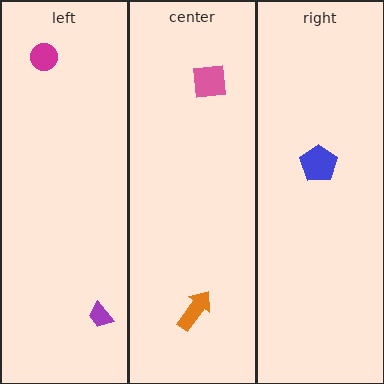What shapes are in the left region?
The magenta circle, the purple trapezoid.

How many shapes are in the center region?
2.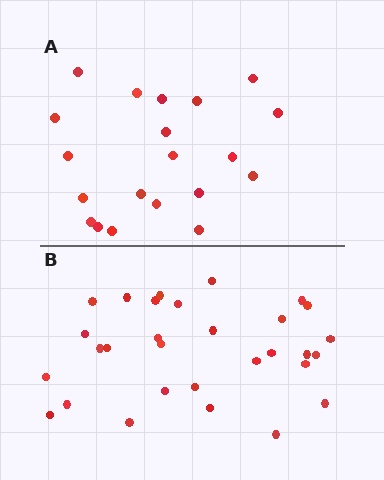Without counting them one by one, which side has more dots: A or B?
Region B (the bottom region) has more dots.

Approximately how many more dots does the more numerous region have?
Region B has roughly 10 or so more dots than region A.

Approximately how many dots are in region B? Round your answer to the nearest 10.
About 30 dots.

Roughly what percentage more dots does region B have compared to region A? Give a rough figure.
About 50% more.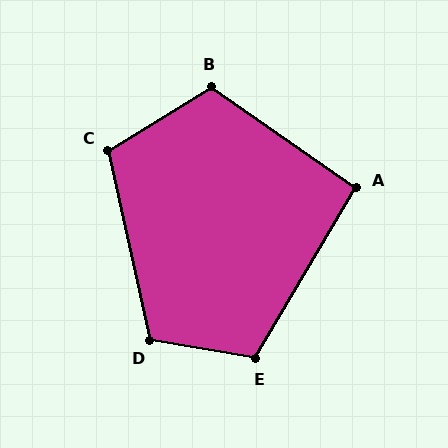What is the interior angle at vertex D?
Approximately 112 degrees (obtuse).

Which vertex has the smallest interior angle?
A, at approximately 94 degrees.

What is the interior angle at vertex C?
Approximately 109 degrees (obtuse).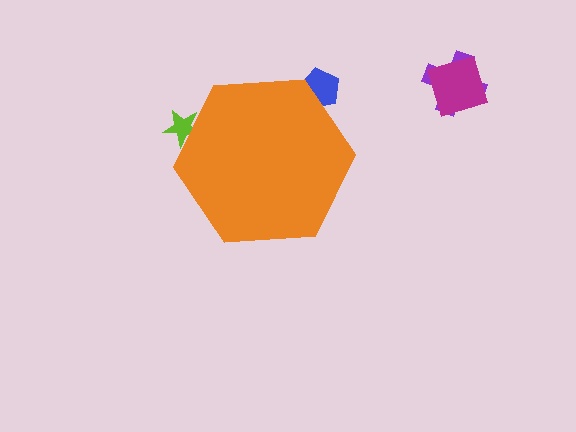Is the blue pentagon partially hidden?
Yes, the blue pentagon is partially hidden behind the orange hexagon.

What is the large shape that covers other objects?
An orange hexagon.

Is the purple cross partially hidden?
No, the purple cross is fully visible.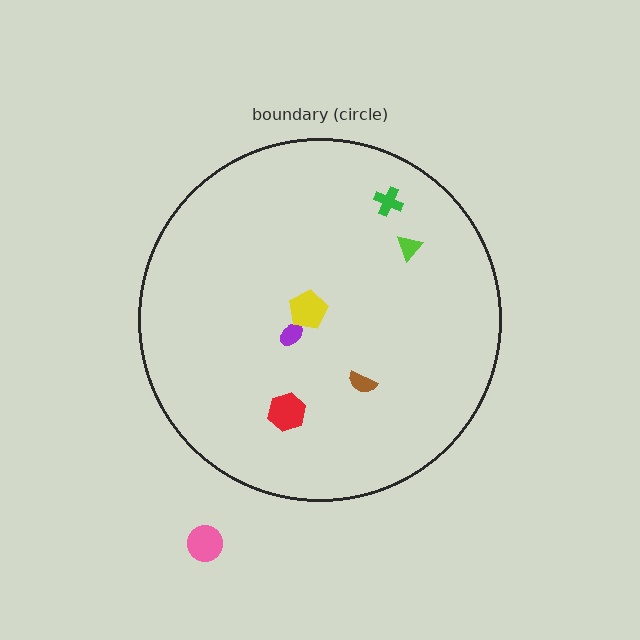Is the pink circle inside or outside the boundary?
Outside.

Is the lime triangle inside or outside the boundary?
Inside.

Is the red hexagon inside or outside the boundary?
Inside.